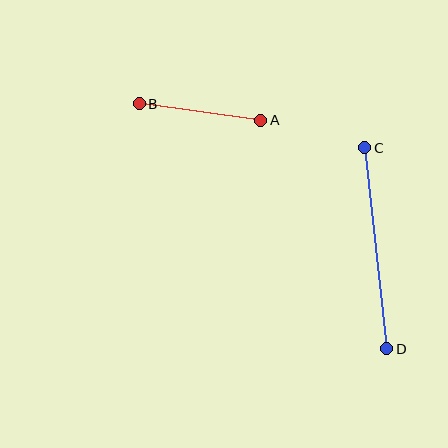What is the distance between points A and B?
The distance is approximately 123 pixels.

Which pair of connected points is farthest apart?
Points C and D are farthest apart.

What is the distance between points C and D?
The distance is approximately 202 pixels.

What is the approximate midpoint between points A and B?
The midpoint is at approximately (200, 112) pixels.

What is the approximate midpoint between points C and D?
The midpoint is at approximately (376, 248) pixels.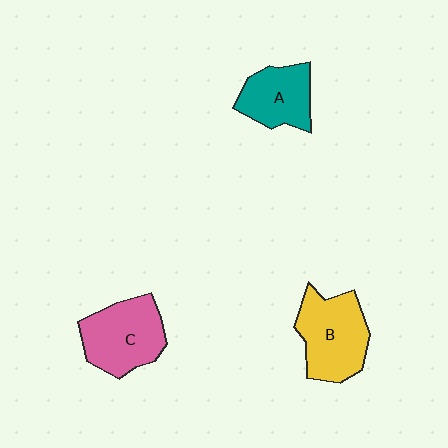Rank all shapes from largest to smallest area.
From largest to smallest: B (yellow), C (pink), A (teal).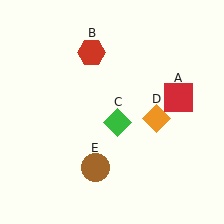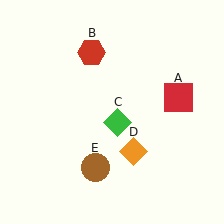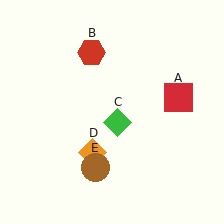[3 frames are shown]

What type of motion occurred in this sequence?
The orange diamond (object D) rotated clockwise around the center of the scene.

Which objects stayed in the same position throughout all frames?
Red square (object A) and red hexagon (object B) and green diamond (object C) and brown circle (object E) remained stationary.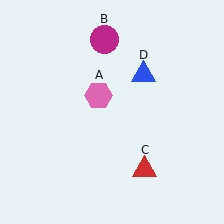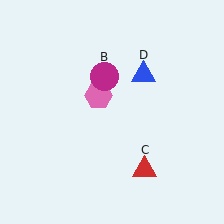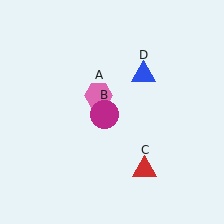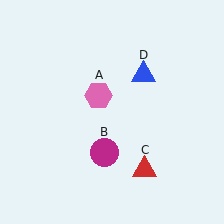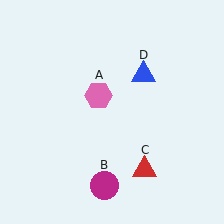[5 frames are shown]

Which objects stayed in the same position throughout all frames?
Pink hexagon (object A) and red triangle (object C) and blue triangle (object D) remained stationary.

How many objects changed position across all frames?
1 object changed position: magenta circle (object B).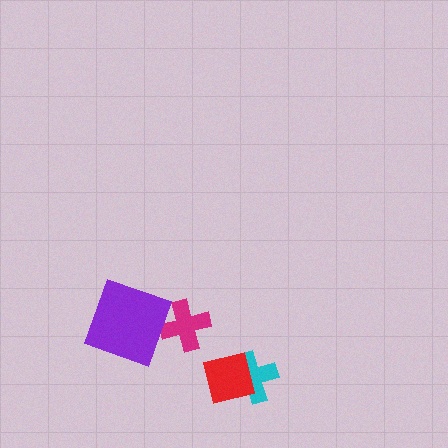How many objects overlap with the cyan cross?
1 object overlaps with the cyan cross.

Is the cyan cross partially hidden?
Yes, it is partially covered by another shape.